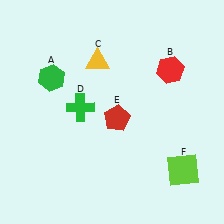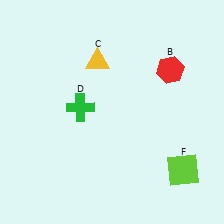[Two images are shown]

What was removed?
The green hexagon (A), the red pentagon (E) were removed in Image 2.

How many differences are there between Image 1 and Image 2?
There are 2 differences between the two images.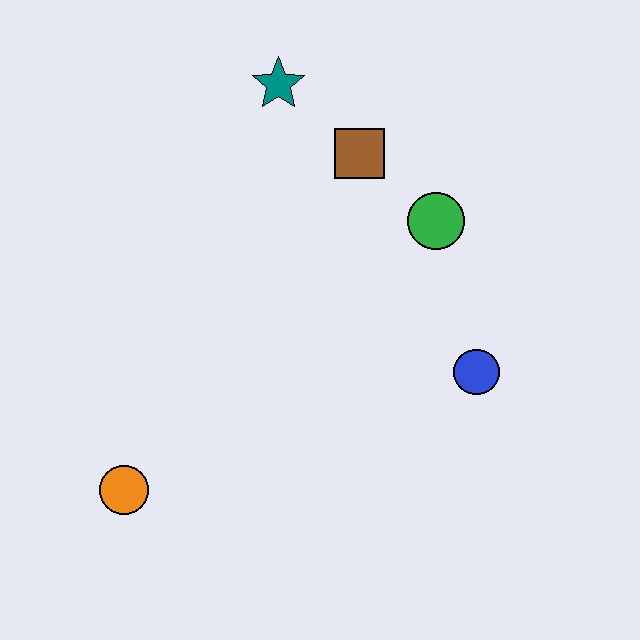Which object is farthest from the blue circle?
The orange circle is farthest from the blue circle.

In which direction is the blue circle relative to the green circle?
The blue circle is below the green circle.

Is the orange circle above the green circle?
No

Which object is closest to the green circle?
The brown square is closest to the green circle.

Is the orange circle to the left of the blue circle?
Yes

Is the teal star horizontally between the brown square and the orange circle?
Yes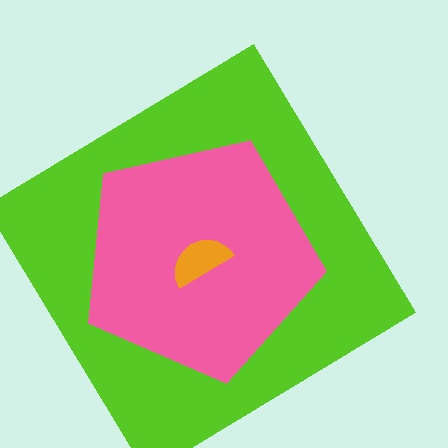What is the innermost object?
The orange semicircle.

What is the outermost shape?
The lime diamond.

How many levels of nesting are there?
3.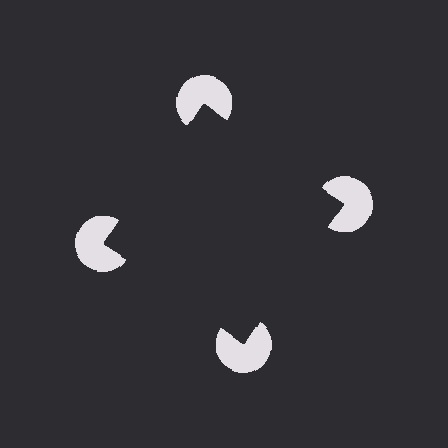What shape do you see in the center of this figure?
An illusory square — its edges are inferred from the aligned wedge cuts in the pac-man discs, not physically drawn.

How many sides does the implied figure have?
4 sides.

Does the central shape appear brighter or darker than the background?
It typically appears slightly darker than the background, even though no actual brightness change is drawn.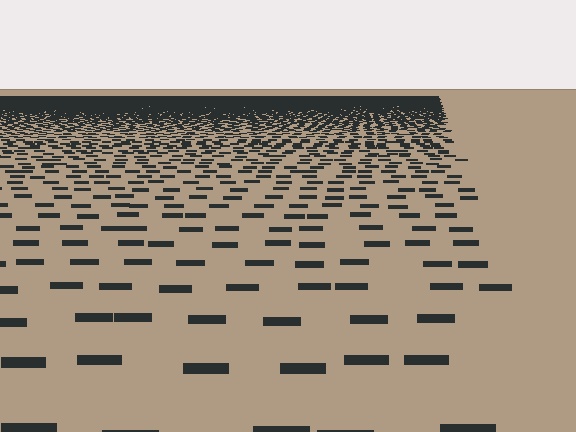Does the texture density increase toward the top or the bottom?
Density increases toward the top.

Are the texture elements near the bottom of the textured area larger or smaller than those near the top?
Larger. Near the bottom, elements are closer to the viewer and appear at a bigger on-screen size.